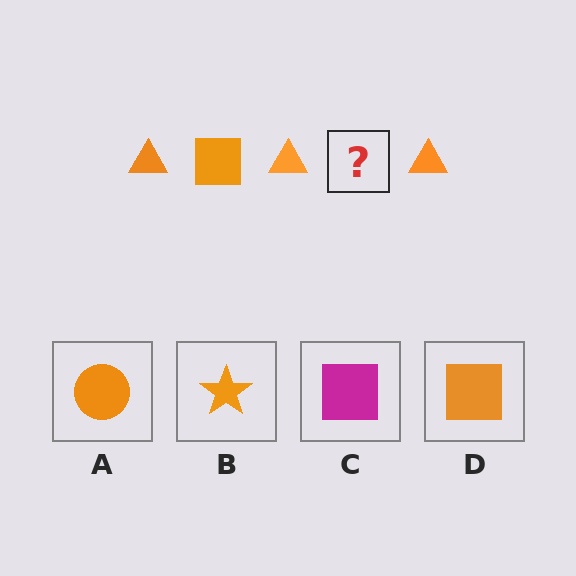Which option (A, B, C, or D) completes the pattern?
D.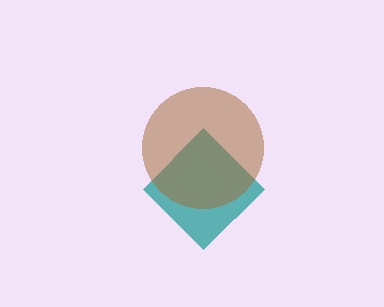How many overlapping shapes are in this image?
There are 2 overlapping shapes in the image.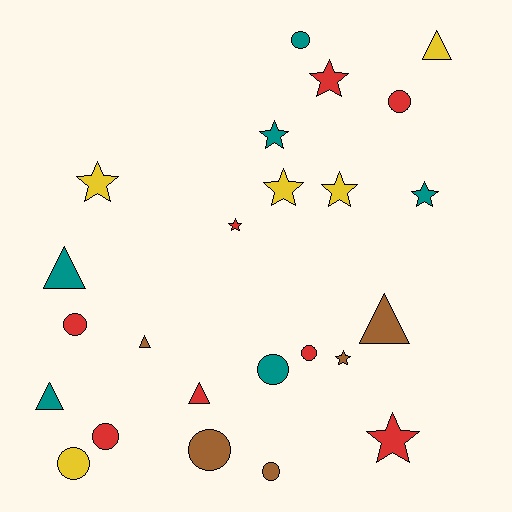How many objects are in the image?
There are 24 objects.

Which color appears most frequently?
Red, with 8 objects.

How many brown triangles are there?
There are 2 brown triangles.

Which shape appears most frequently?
Star, with 9 objects.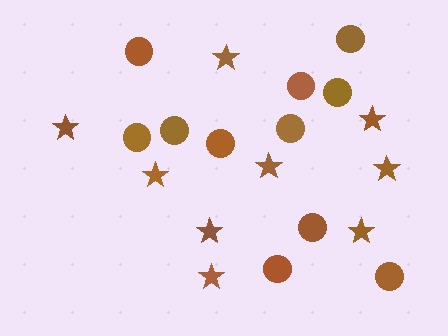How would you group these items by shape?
There are 2 groups: one group of stars (9) and one group of circles (11).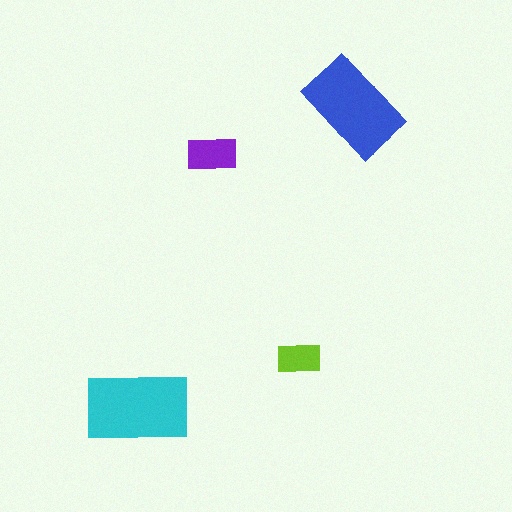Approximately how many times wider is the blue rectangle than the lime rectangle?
About 2.5 times wider.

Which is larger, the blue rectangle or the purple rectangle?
The blue one.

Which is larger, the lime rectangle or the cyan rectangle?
The cyan one.